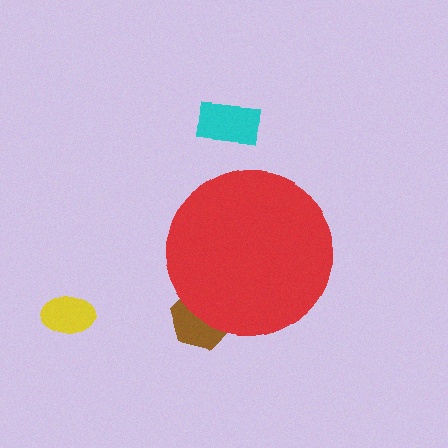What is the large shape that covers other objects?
A red circle.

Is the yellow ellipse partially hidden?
No, the yellow ellipse is fully visible.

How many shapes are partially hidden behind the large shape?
1 shape is partially hidden.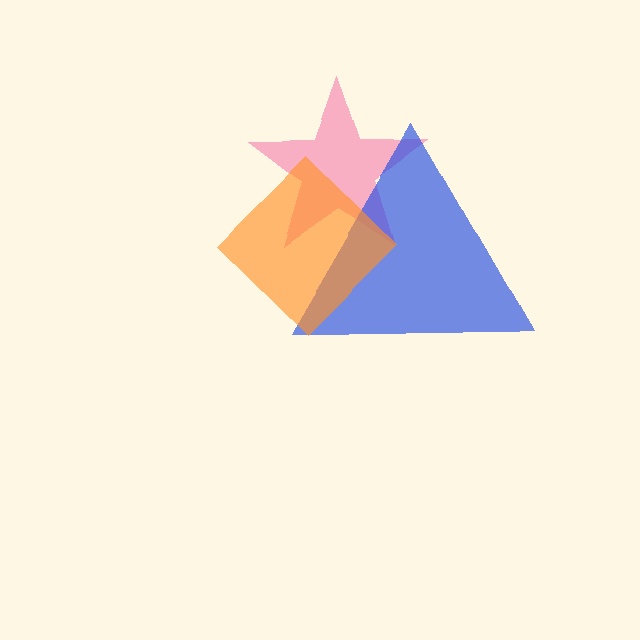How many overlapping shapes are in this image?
There are 3 overlapping shapes in the image.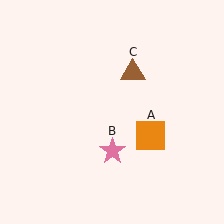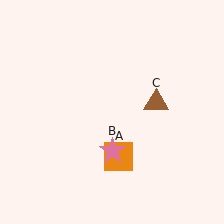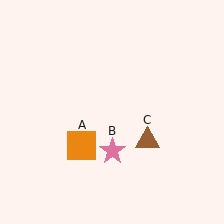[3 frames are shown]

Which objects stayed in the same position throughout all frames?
Pink star (object B) remained stationary.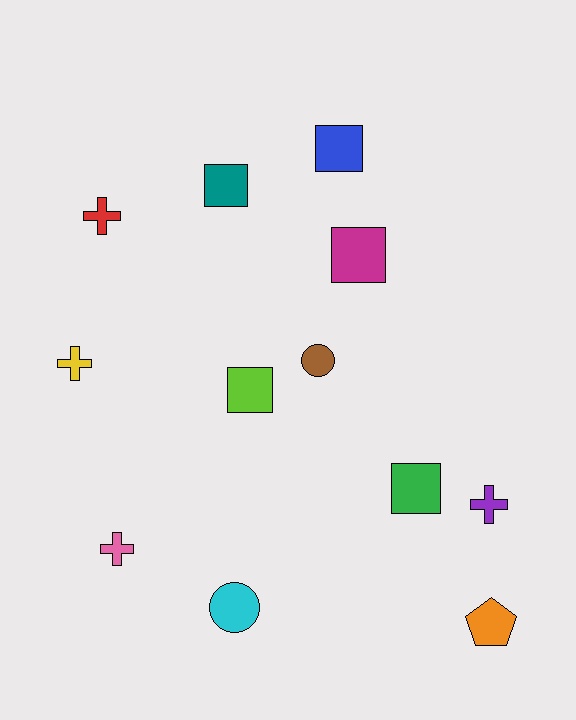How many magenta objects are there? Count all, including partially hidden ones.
There is 1 magenta object.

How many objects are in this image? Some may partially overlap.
There are 12 objects.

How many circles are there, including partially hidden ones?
There are 2 circles.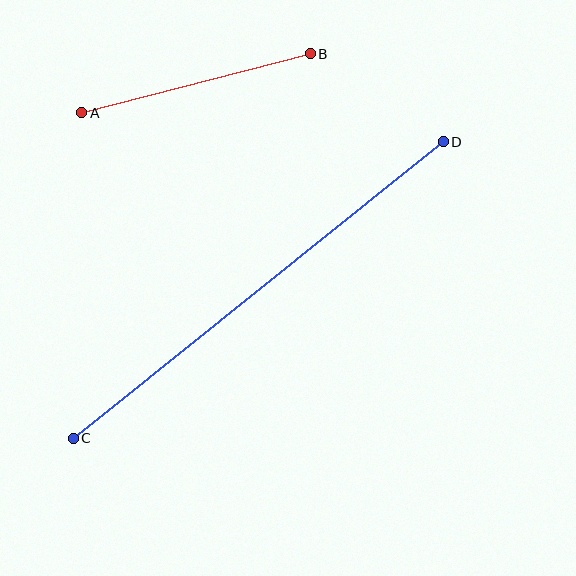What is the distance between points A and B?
The distance is approximately 236 pixels.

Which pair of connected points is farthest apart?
Points C and D are farthest apart.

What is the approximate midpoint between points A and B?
The midpoint is at approximately (196, 83) pixels.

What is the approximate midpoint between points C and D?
The midpoint is at approximately (258, 290) pixels.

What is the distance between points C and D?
The distance is approximately 474 pixels.